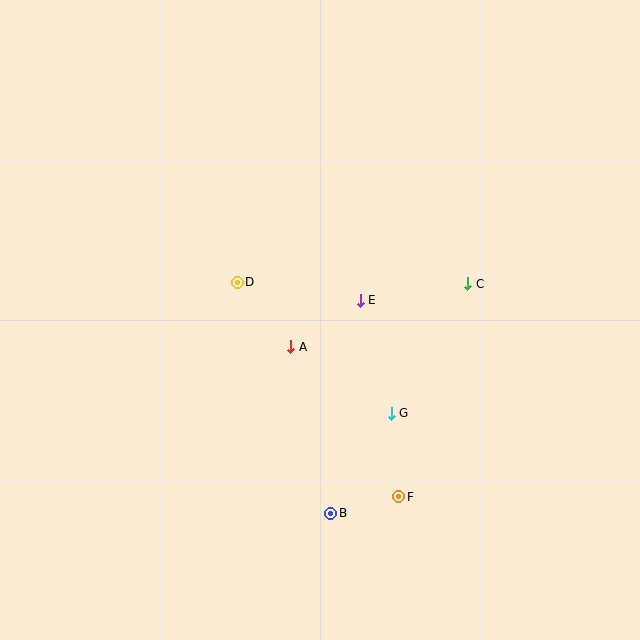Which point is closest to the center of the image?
Point A at (291, 347) is closest to the center.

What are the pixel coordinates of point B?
Point B is at (331, 513).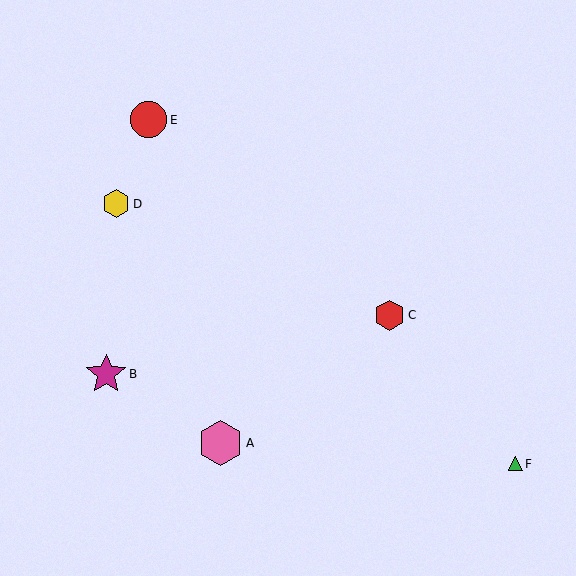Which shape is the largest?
The pink hexagon (labeled A) is the largest.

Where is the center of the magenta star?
The center of the magenta star is at (106, 374).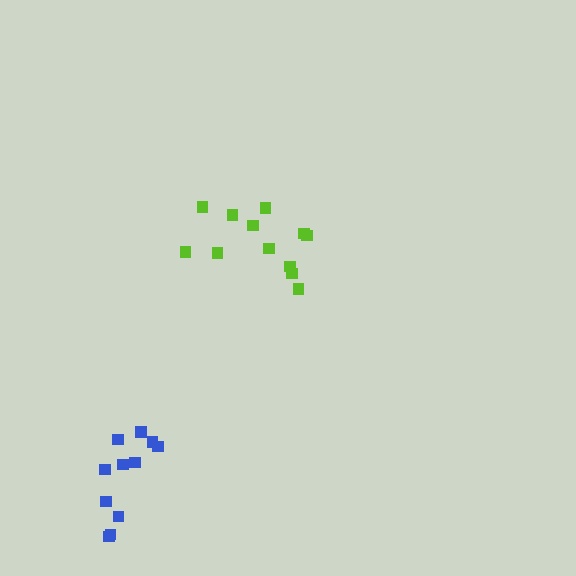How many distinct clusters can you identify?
There are 2 distinct clusters.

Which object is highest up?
The lime cluster is topmost.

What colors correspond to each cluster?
The clusters are colored: lime, blue.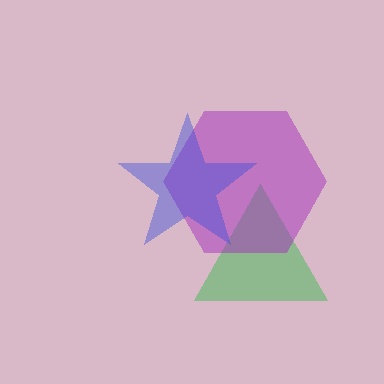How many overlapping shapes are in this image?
There are 3 overlapping shapes in the image.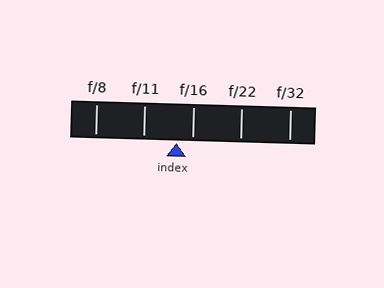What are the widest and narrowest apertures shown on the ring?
The widest aperture shown is f/8 and the narrowest is f/32.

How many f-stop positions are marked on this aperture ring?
There are 5 f-stop positions marked.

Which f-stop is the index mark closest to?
The index mark is closest to f/16.